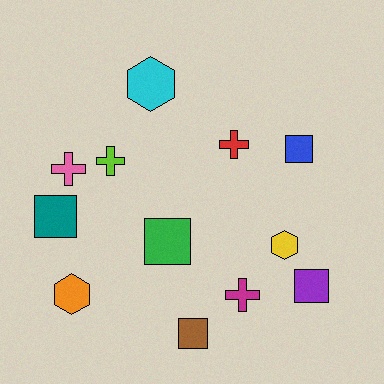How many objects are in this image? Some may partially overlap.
There are 12 objects.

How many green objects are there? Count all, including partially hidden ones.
There is 1 green object.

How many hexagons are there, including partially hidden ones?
There are 3 hexagons.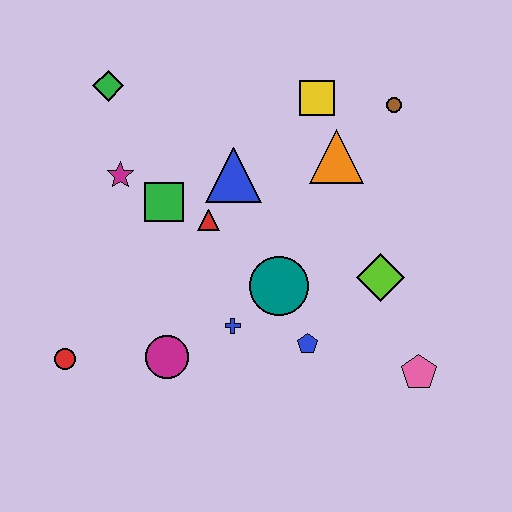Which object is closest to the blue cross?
The teal circle is closest to the blue cross.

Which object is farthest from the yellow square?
The red circle is farthest from the yellow square.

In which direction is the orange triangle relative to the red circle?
The orange triangle is to the right of the red circle.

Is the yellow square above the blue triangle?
Yes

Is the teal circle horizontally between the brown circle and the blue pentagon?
No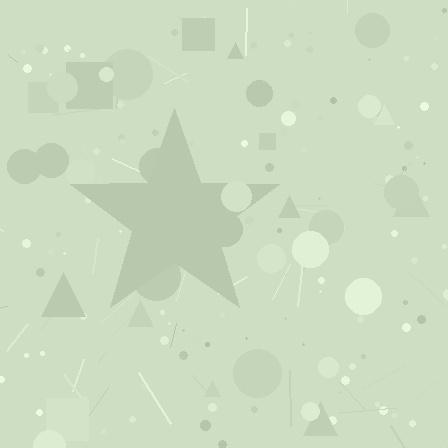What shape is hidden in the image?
A star is hidden in the image.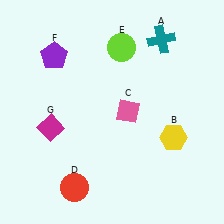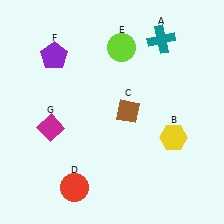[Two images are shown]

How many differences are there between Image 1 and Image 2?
There is 1 difference between the two images.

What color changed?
The diamond (C) changed from pink in Image 1 to brown in Image 2.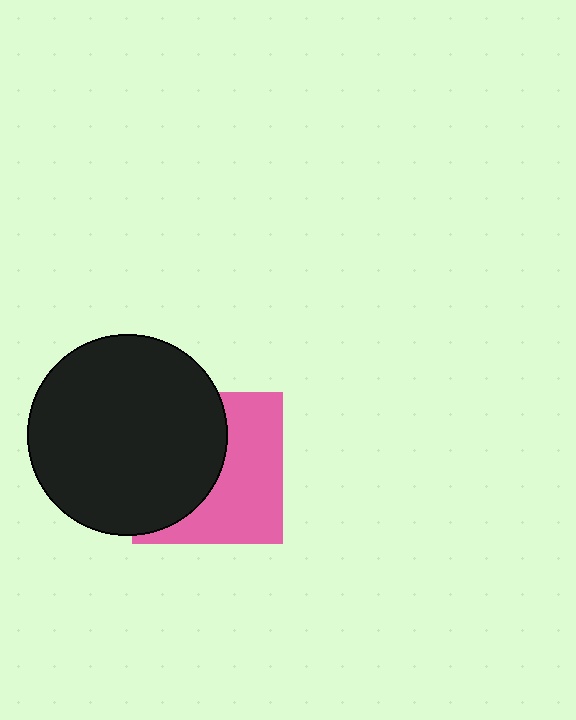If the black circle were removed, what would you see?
You would see the complete pink square.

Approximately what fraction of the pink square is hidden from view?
Roughly 50% of the pink square is hidden behind the black circle.